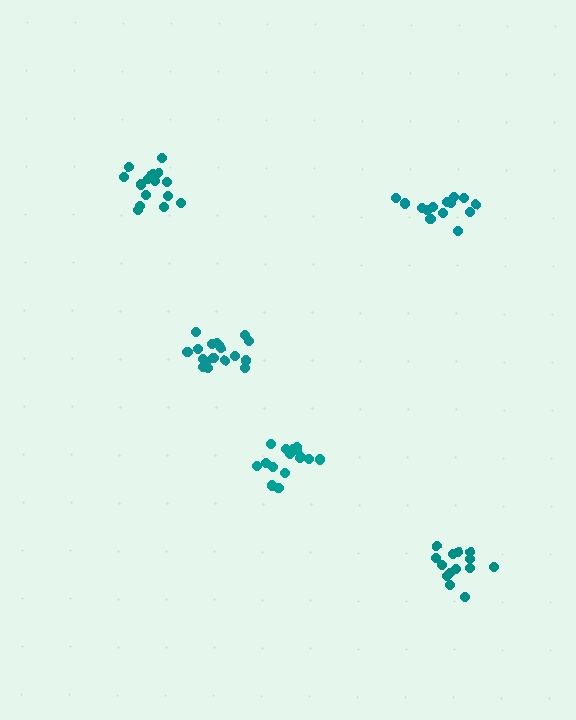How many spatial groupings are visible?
There are 5 spatial groupings.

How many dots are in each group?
Group 1: 18 dots, Group 2: 14 dots, Group 3: 14 dots, Group 4: 15 dots, Group 5: 16 dots (77 total).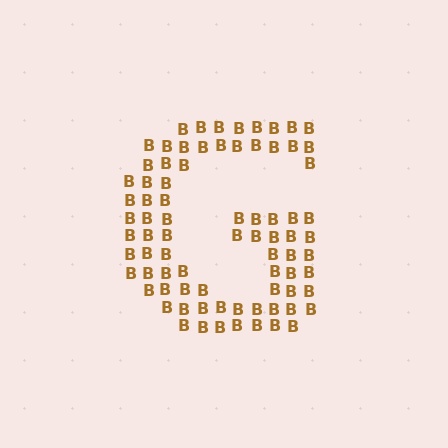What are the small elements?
The small elements are letter B's.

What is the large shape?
The large shape is the letter G.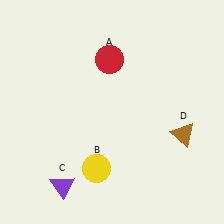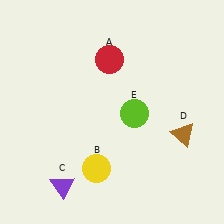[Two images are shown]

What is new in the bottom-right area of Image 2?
A lime circle (E) was added in the bottom-right area of Image 2.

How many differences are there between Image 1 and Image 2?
There is 1 difference between the two images.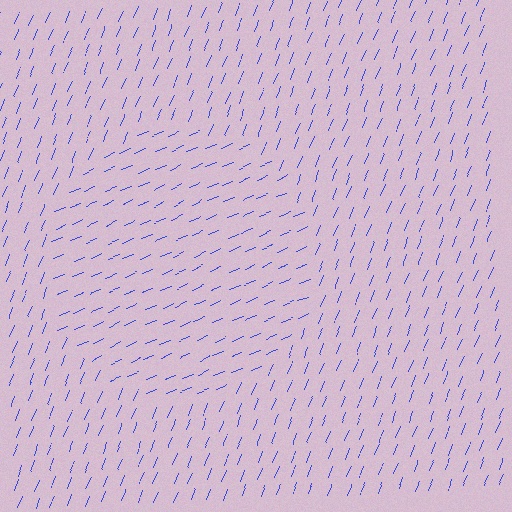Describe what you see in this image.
The image is filled with small blue line segments. A circle region in the image has lines oriented differently from the surrounding lines, creating a visible texture boundary.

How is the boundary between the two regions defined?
The boundary is defined purely by a change in line orientation (approximately 45 degrees difference). All lines are the same color and thickness.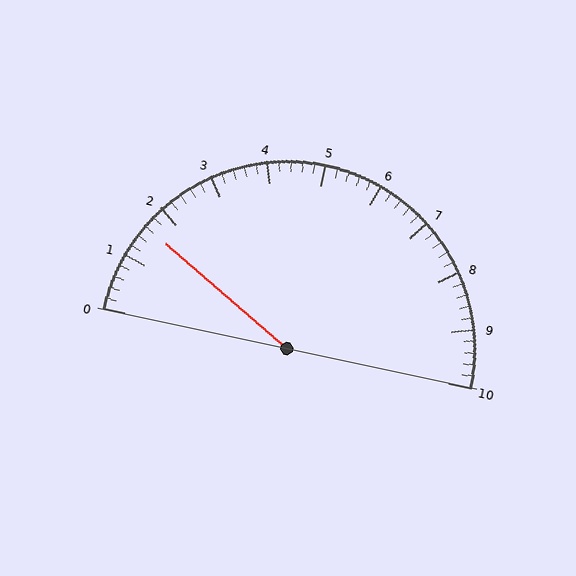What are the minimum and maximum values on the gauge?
The gauge ranges from 0 to 10.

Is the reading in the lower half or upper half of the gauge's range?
The reading is in the lower half of the range (0 to 10).